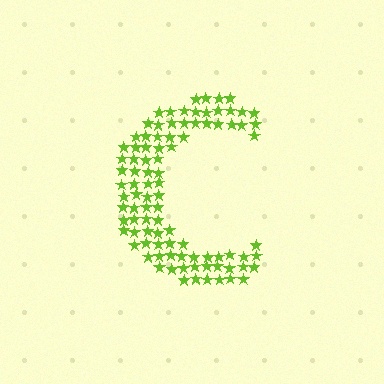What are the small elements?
The small elements are stars.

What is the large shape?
The large shape is the letter C.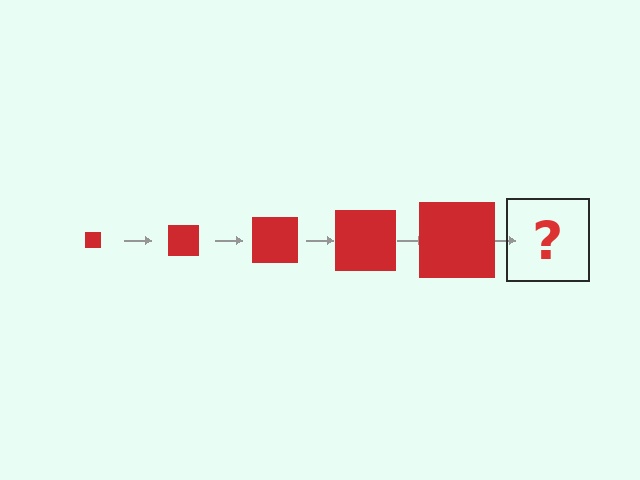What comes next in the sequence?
The next element should be a red square, larger than the previous one.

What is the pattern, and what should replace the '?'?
The pattern is that the square gets progressively larger each step. The '?' should be a red square, larger than the previous one.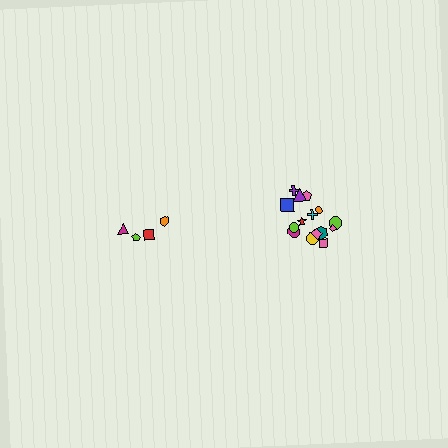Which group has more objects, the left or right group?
The right group.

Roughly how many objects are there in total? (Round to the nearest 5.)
Roughly 20 objects in total.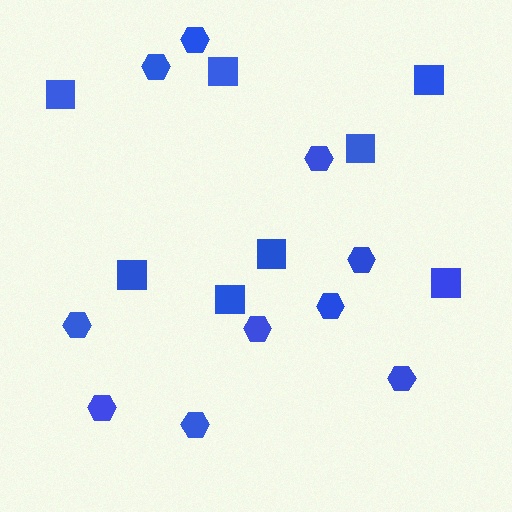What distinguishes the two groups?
There are 2 groups: one group of squares (8) and one group of hexagons (10).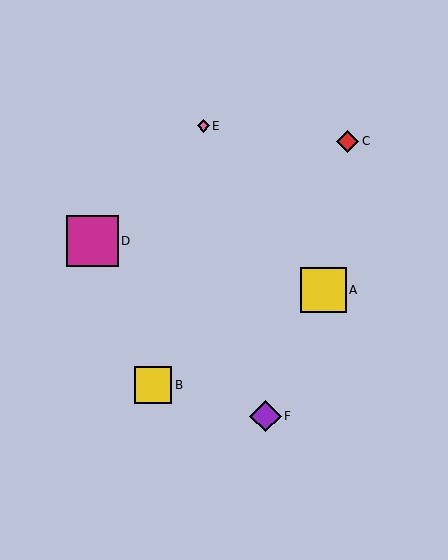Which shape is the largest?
The magenta square (labeled D) is the largest.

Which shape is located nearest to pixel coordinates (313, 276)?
The yellow square (labeled A) at (323, 290) is nearest to that location.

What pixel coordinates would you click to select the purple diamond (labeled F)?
Click at (265, 416) to select the purple diamond F.